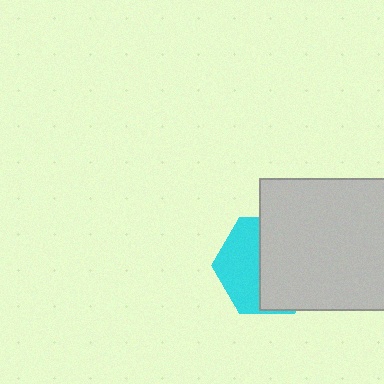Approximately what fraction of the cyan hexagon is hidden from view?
Roughly 58% of the cyan hexagon is hidden behind the light gray square.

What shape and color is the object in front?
The object in front is a light gray square.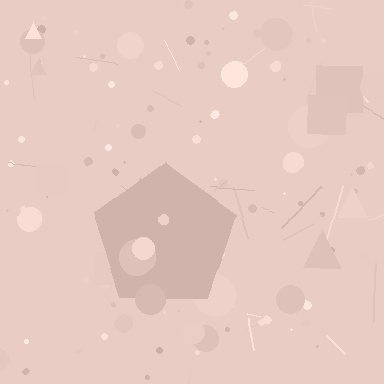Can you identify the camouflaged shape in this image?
The camouflaged shape is a pentagon.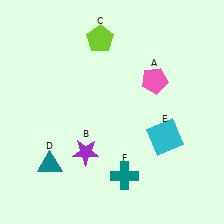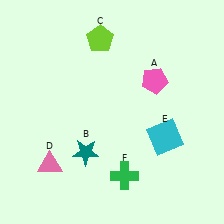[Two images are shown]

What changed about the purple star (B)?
In Image 1, B is purple. In Image 2, it changed to teal.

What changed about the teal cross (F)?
In Image 1, F is teal. In Image 2, it changed to green.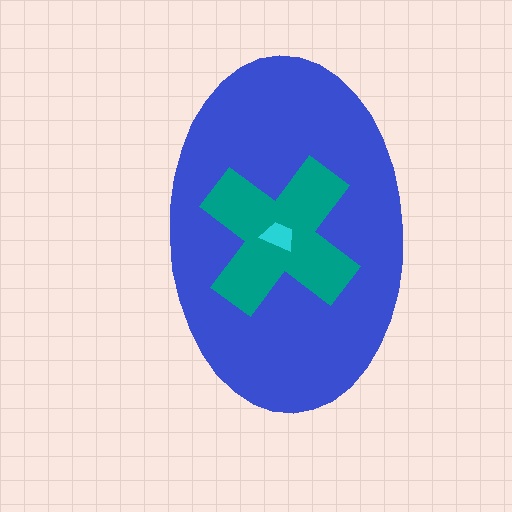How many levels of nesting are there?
3.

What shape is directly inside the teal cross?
The cyan trapezoid.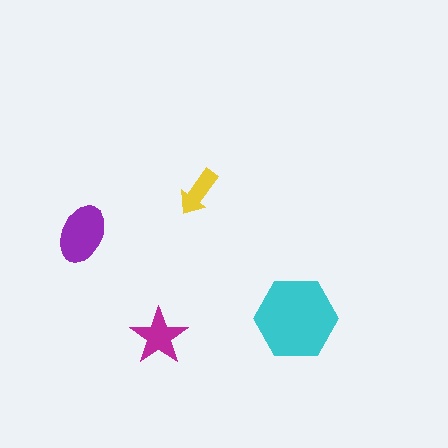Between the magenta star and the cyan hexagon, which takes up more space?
The cyan hexagon.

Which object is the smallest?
The yellow arrow.